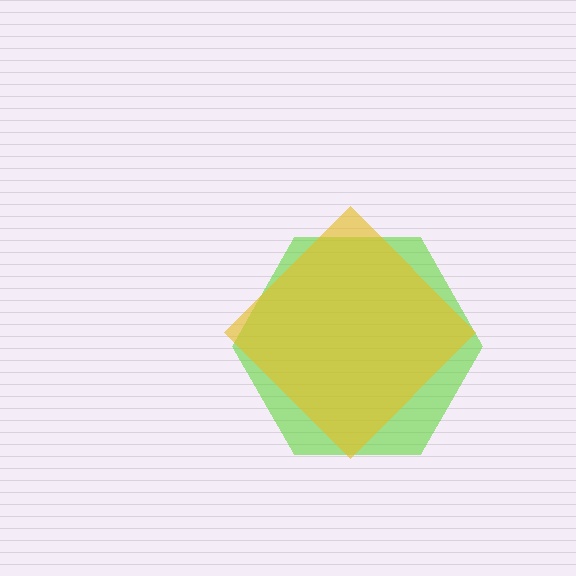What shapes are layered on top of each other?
The layered shapes are: a lime hexagon, a yellow diamond.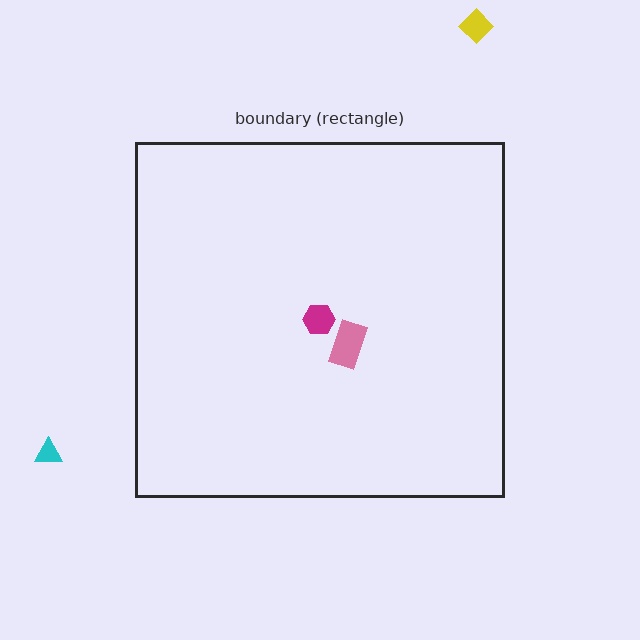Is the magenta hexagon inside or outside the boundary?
Inside.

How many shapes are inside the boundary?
2 inside, 2 outside.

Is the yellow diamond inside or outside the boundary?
Outside.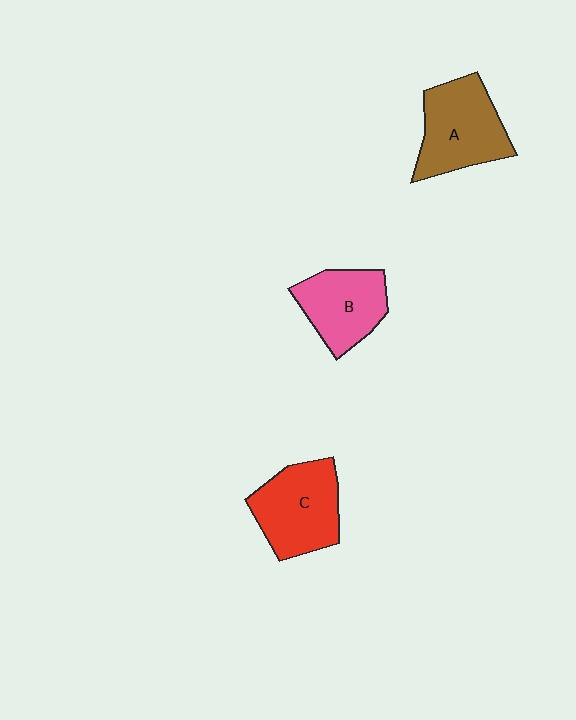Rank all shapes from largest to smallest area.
From largest to smallest: A (brown), C (red), B (pink).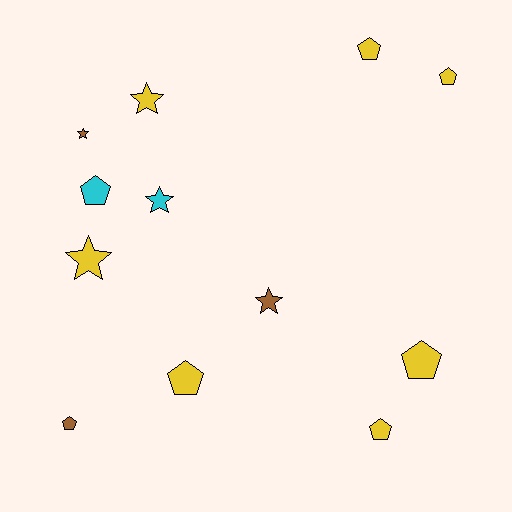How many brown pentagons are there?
There is 1 brown pentagon.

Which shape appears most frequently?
Pentagon, with 7 objects.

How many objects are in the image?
There are 12 objects.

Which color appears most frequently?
Yellow, with 7 objects.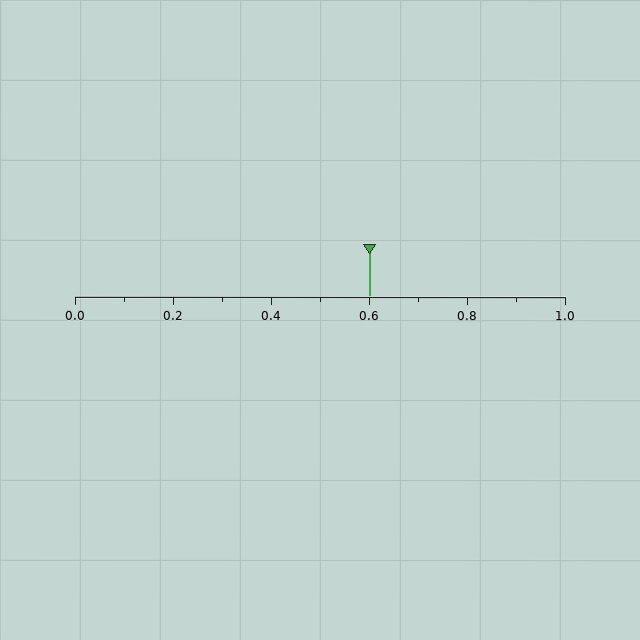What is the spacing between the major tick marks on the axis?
The major ticks are spaced 0.2 apart.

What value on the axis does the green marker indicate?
The marker indicates approximately 0.6.